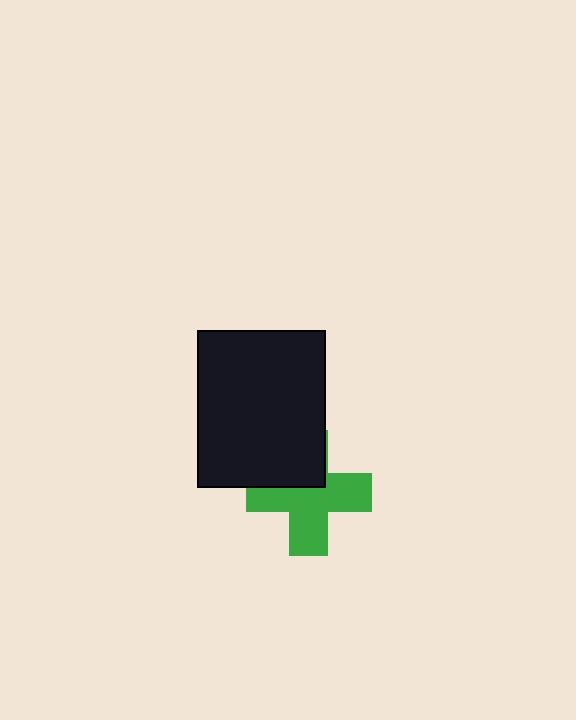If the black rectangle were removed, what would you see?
You would see the complete green cross.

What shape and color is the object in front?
The object in front is a black rectangle.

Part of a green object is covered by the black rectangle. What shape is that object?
It is a cross.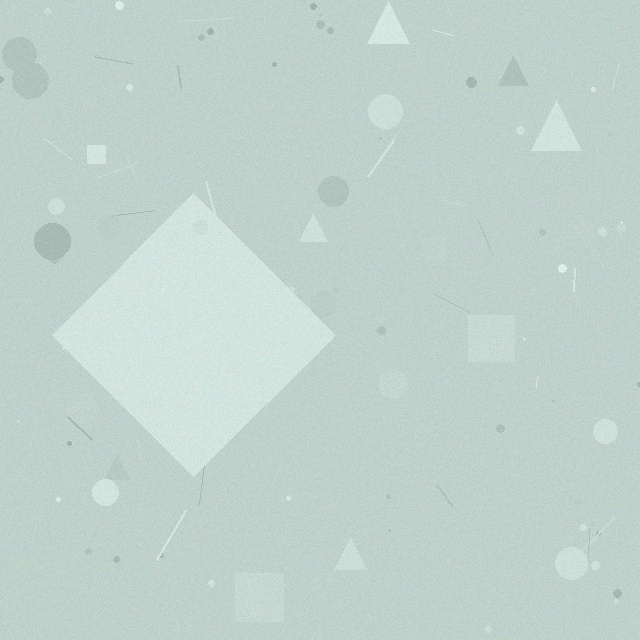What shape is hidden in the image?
A diamond is hidden in the image.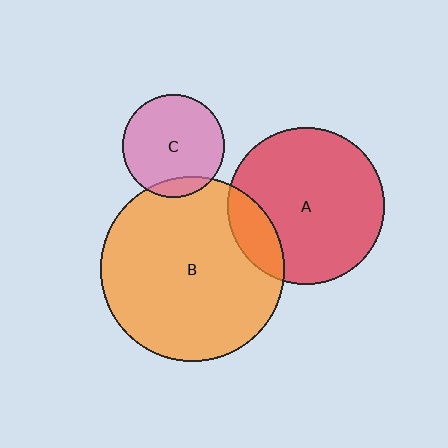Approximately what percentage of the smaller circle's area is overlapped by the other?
Approximately 10%.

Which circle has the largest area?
Circle B (orange).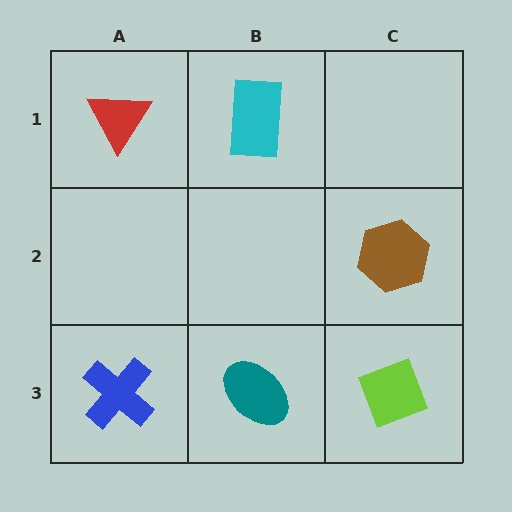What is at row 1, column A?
A red triangle.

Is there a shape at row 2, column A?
No, that cell is empty.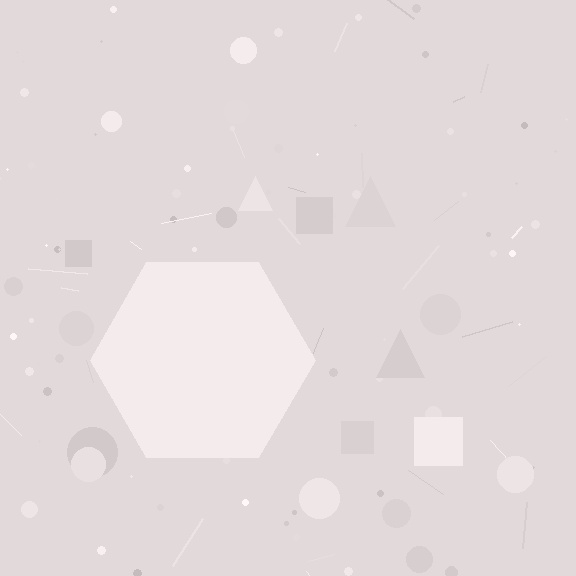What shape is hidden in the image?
A hexagon is hidden in the image.